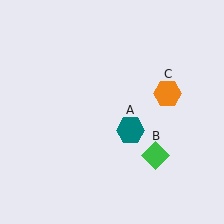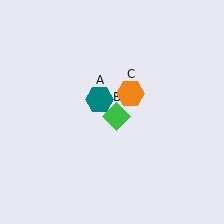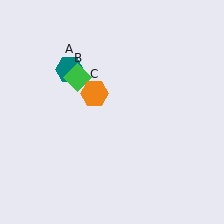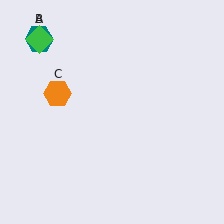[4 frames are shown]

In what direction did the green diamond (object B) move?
The green diamond (object B) moved up and to the left.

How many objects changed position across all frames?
3 objects changed position: teal hexagon (object A), green diamond (object B), orange hexagon (object C).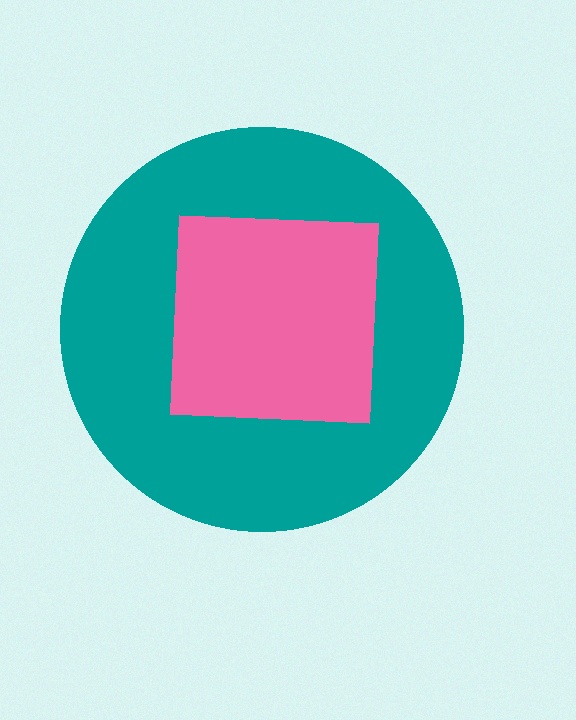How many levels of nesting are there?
2.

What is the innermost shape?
The pink square.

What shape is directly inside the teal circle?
The pink square.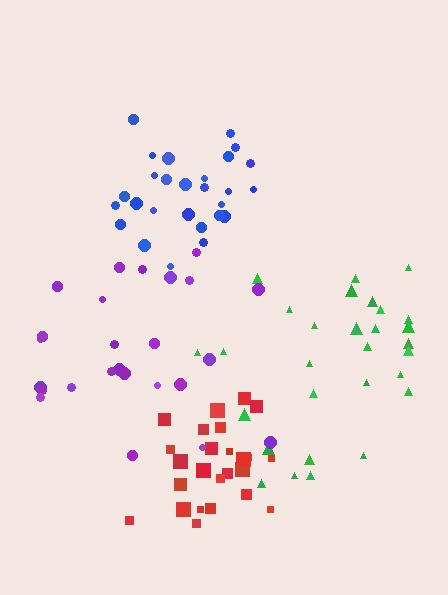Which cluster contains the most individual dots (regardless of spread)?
Green (29).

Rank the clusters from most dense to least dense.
blue, red, purple, green.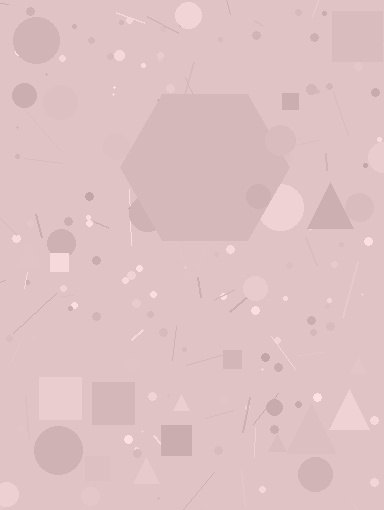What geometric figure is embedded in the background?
A hexagon is embedded in the background.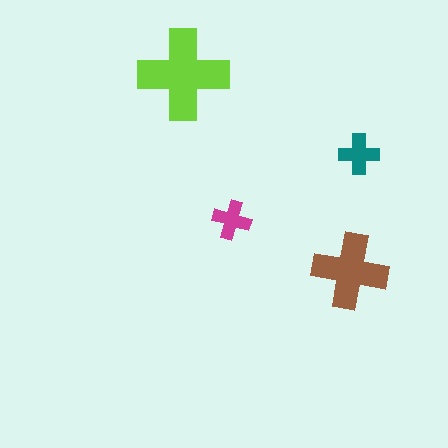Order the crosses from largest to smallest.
the lime one, the brown one, the teal one, the magenta one.